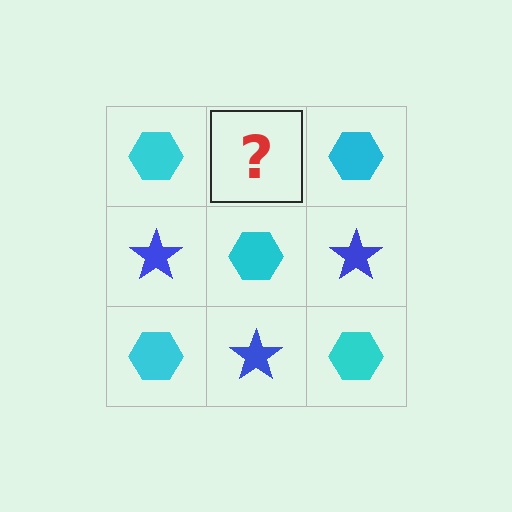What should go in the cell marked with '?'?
The missing cell should contain a blue star.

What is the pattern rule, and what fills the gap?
The rule is that it alternates cyan hexagon and blue star in a checkerboard pattern. The gap should be filled with a blue star.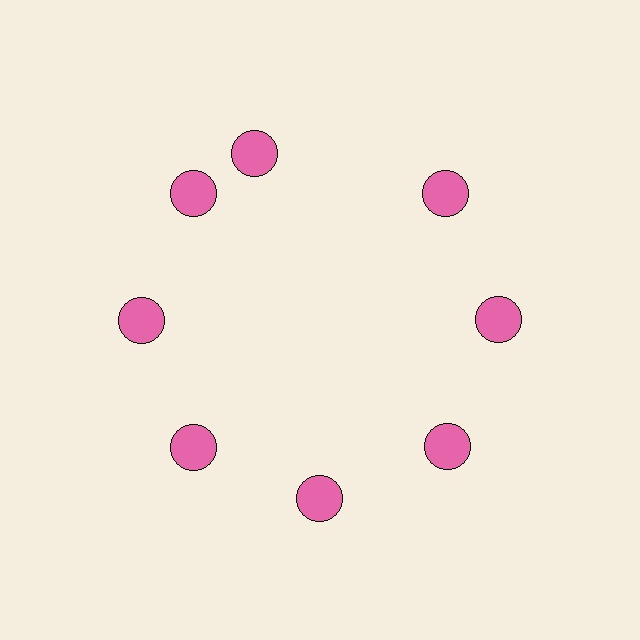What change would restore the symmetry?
The symmetry would be restored by rotating it back into even spacing with its neighbors so that all 8 circles sit at equal angles and equal distance from the center.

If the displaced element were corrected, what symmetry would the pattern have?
It would have 8-fold rotational symmetry — the pattern would map onto itself every 45 degrees.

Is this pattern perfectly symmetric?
No. The 8 pink circles are arranged in a ring, but one element near the 12 o'clock position is rotated out of alignment along the ring, breaking the 8-fold rotational symmetry.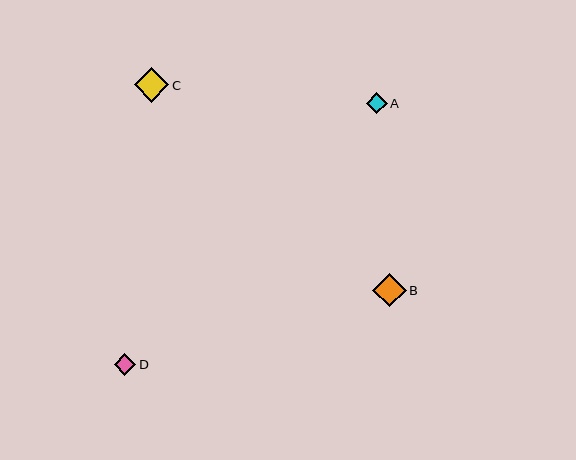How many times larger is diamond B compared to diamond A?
Diamond B is approximately 1.6 times the size of diamond A.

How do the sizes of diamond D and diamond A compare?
Diamond D and diamond A are approximately the same size.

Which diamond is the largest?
Diamond C is the largest with a size of approximately 34 pixels.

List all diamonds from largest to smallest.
From largest to smallest: C, B, D, A.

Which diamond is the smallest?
Diamond A is the smallest with a size of approximately 21 pixels.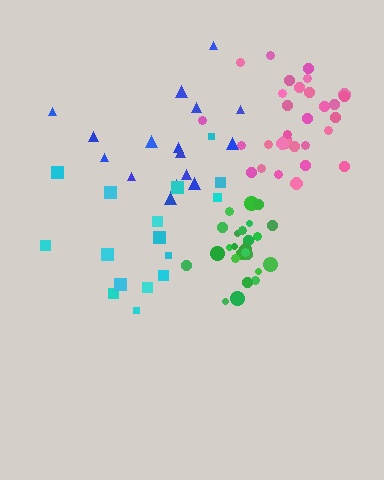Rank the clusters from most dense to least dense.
green, pink, blue, cyan.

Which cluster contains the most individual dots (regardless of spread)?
Pink (31).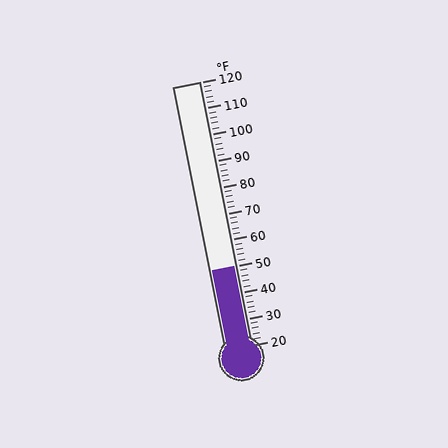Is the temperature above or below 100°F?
The temperature is below 100°F.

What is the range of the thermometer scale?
The thermometer scale ranges from 20°F to 120°F.